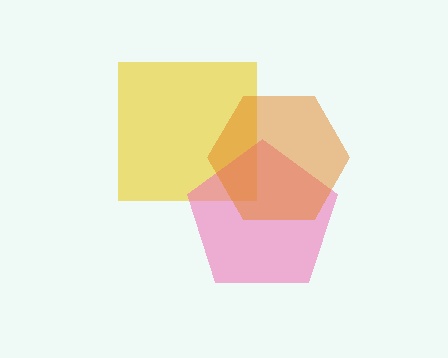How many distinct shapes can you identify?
There are 3 distinct shapes: a yellow square, a pink pentagon, an orange hexagon.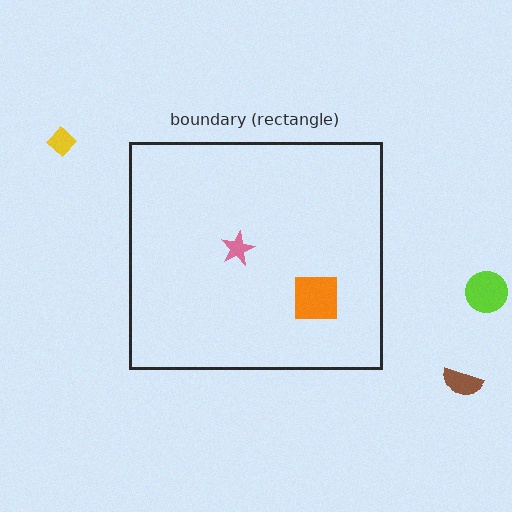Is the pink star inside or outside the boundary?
Inside.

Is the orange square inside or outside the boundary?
Inside.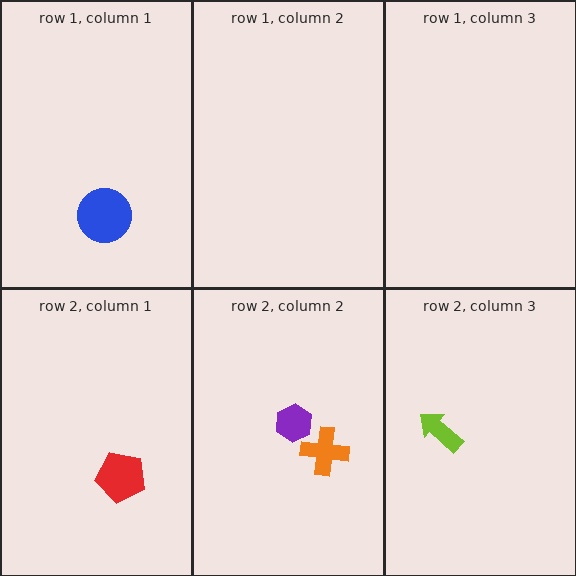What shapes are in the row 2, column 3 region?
The lime arrow.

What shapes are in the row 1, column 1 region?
The blue circle.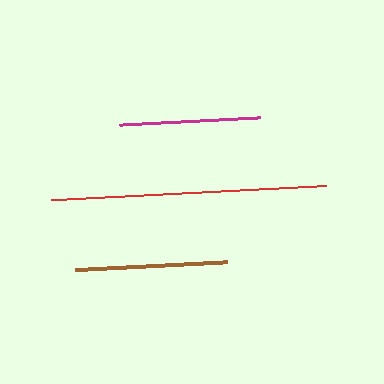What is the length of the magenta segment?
The magenta segment is approximately 141 pixels long.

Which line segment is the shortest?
The magenta line is the shortest at approximately 141 pixels.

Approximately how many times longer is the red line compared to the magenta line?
The red line is approximately 1.9 times the length of the magenta line.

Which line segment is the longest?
The red line is the longest at approximately 276 pixels.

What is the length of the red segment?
The red segment is approximately 276 pixels long.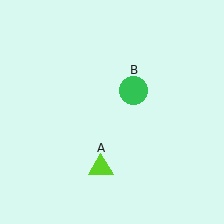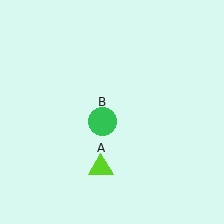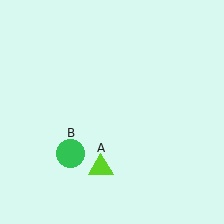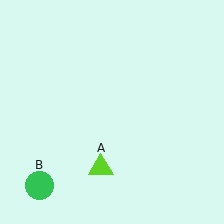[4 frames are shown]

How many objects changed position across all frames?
1 object changed position: green circle (object B).